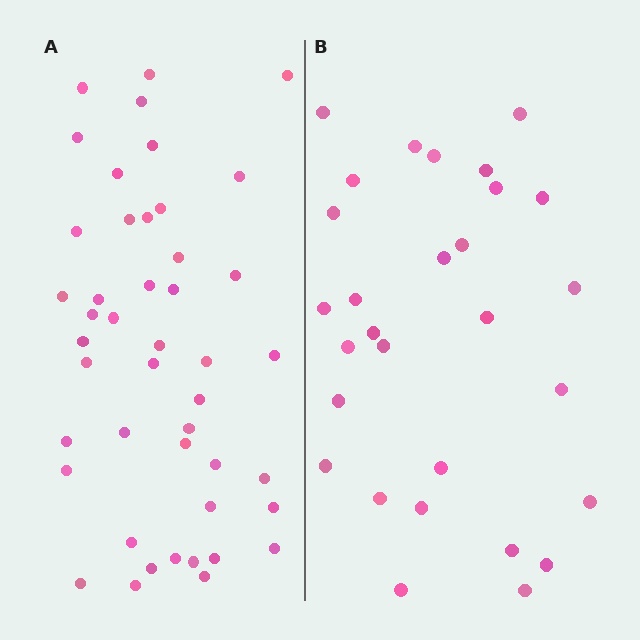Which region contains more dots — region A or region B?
Region A (the left region) has more dots.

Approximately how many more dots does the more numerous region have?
Region A has approximately 15 more dots than region B.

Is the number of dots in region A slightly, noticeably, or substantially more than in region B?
Region A has substantially more. The ratio is roughly 1.6 to 1.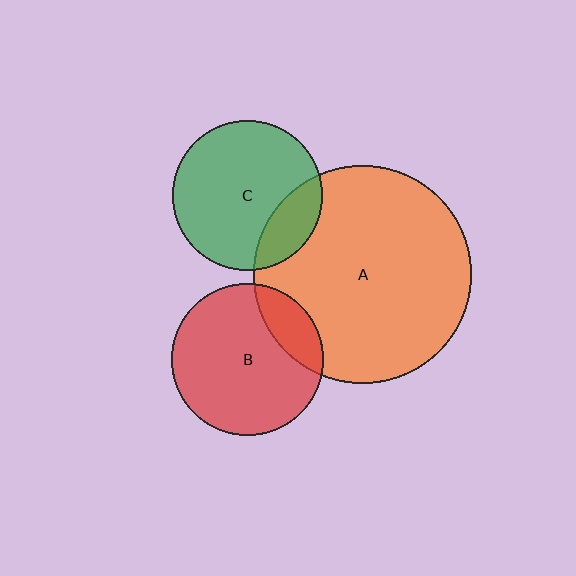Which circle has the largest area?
Circle A (orange).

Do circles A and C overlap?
Yes.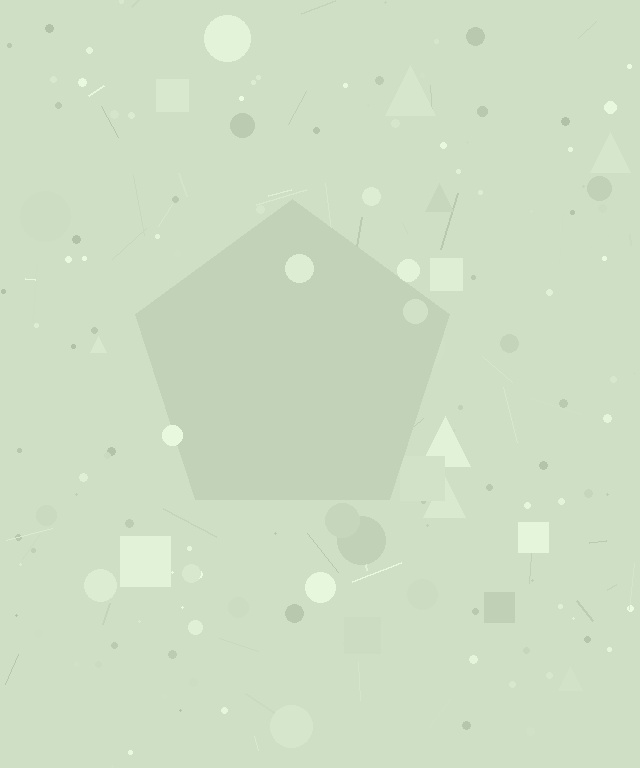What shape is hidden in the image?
A pentagon is hidden in the image.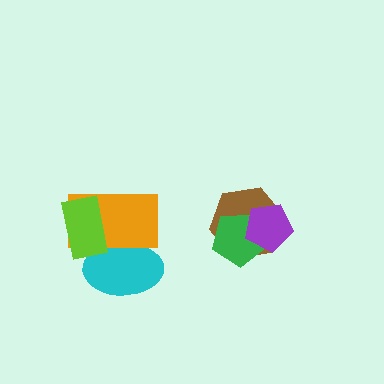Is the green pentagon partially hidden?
Yes, it is partially covered by another shape.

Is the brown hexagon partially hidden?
Yes, it is partially covered by another shape.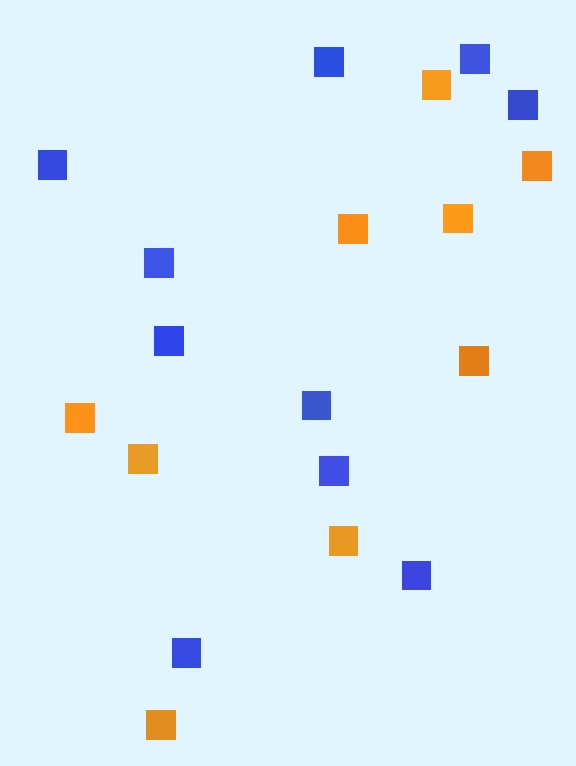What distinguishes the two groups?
There are 2 groups: one group of blue squares (10) and one group of orange squares (9).